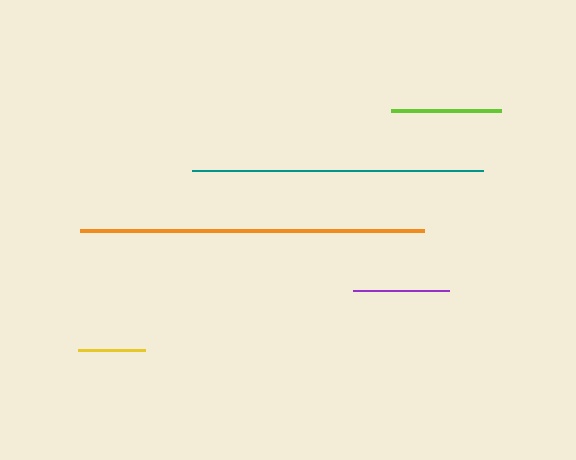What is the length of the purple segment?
The purple segment is approximately 97 pixels long.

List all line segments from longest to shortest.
From longest to shortest: orange, teal, lime, purple, yellow.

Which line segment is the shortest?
The yellow line is the shortest at approximately 68 pixels.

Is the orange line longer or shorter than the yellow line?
The orange line is longer than the yellow line.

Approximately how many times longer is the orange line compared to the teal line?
The orange line is approximately 1.2 times the length of the teal line.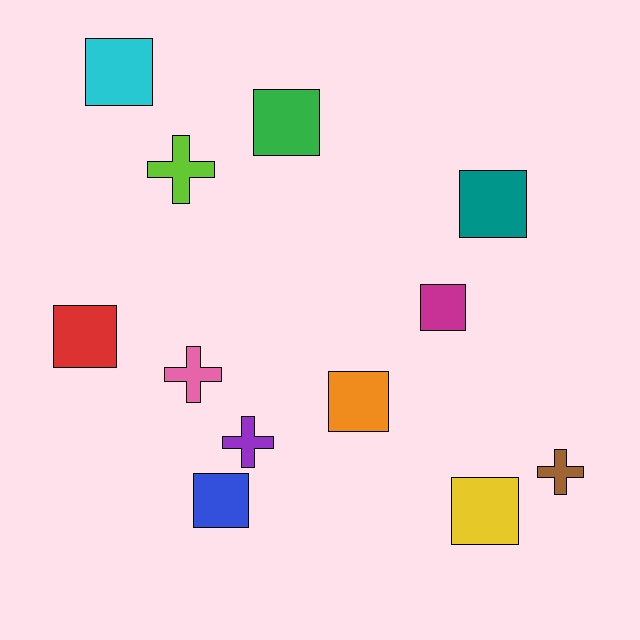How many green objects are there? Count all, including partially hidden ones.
There is 1 green object.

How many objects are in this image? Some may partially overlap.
There are 12 objects.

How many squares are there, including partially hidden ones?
There are 8 squares.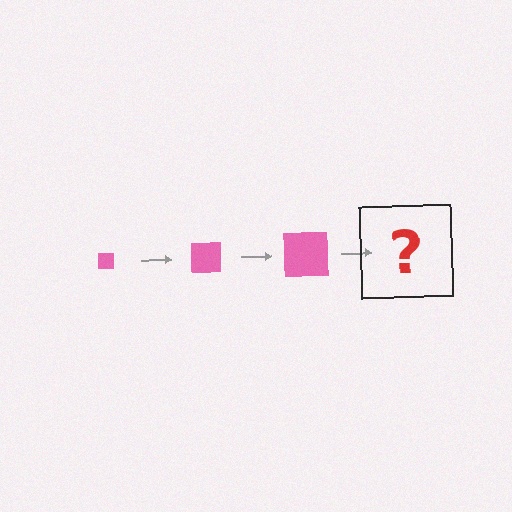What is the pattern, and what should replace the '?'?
The pattern is that the square gets progressively larger each step. The '?' should be a pink square, larger than the previous one.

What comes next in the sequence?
The next element should be a pink square, larger than the previous one.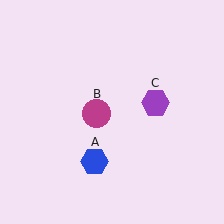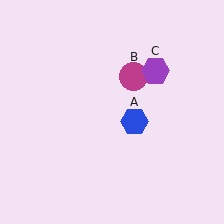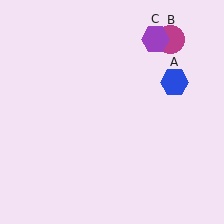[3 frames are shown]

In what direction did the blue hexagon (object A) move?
The blue hexagon (object A) moved up and to the right.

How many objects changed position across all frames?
3 objects changed position: blue hexagon (object A), magenta circle (object B), purple hexagon (object C).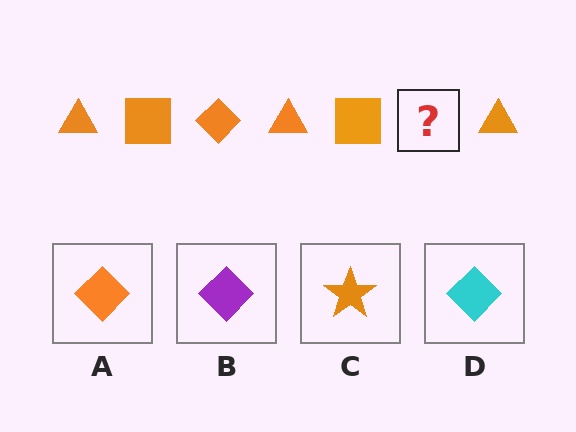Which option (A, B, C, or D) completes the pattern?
A.